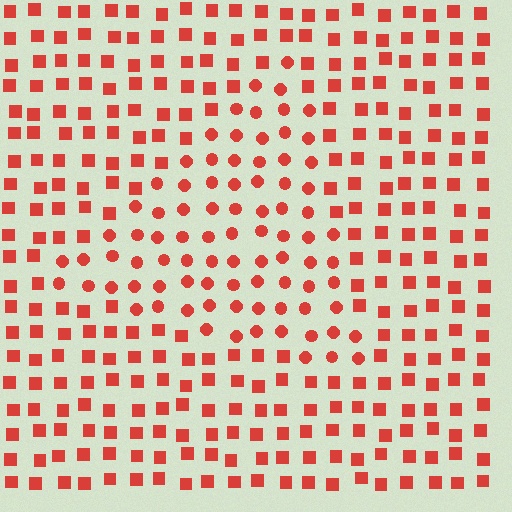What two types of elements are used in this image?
The image uses circles inside the triangle region and squares outside it.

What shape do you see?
I see a triangle.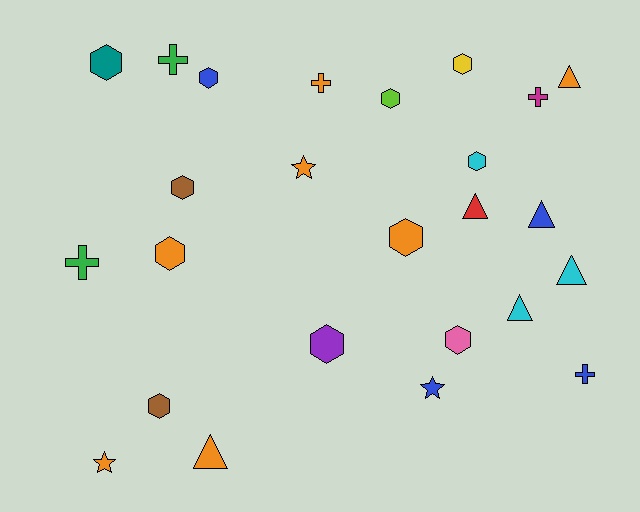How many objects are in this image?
There are 25 objects.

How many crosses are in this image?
There are 5 crosses.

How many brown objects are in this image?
There are 2 brown objects.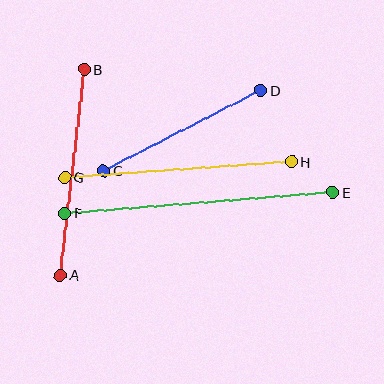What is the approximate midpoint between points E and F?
The midpoint is at approximately (199, 203) pixels.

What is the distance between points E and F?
The distance is approximately 269 pixels.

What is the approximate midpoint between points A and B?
The midpoint is at approximately (72, 172) pixels.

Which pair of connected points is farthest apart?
Points E and F are farthest apart.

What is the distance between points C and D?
The distance is approximately 177 pixels.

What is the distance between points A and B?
The distance is approximately 207 pixels.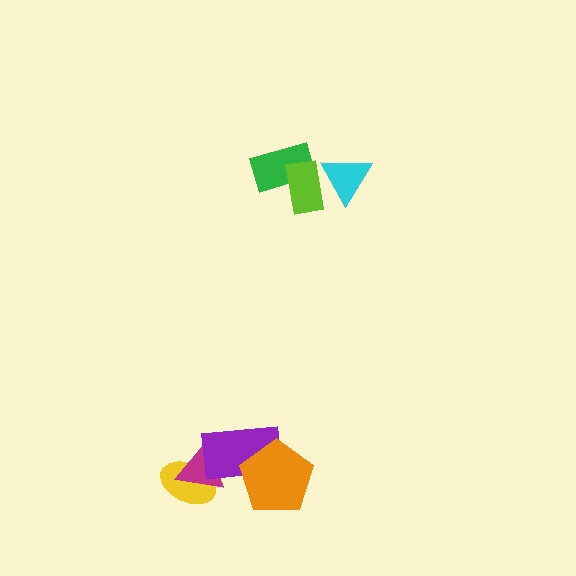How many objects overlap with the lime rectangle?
2 objects overlap with the lime rectangle.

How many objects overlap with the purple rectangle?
2 objects overlap with the purple rectangle.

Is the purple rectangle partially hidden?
Yes, it is partially covered by another shape.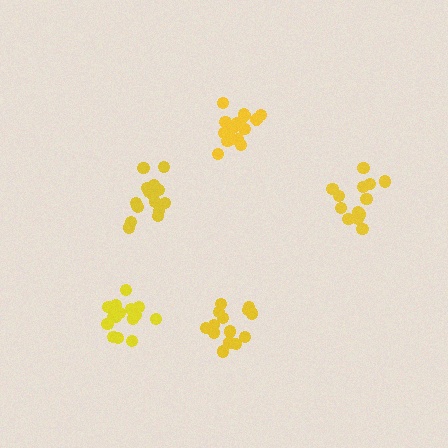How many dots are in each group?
Group 1: 14 dots, Group 2: 17 dots, Group 3: 13 dots, Group 4: 16 dots, Group 5: 17 dots (77 total).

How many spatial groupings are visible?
There are 5 spatial groupings.